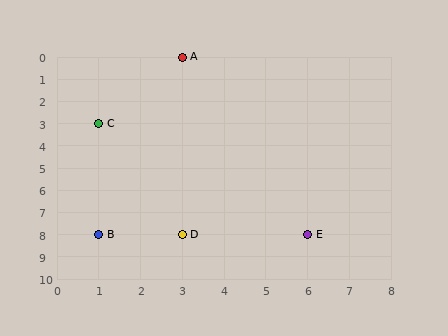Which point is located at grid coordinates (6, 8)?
Point E is at (6, 8).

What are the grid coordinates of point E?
Point E is at grid coordinates (6, 8).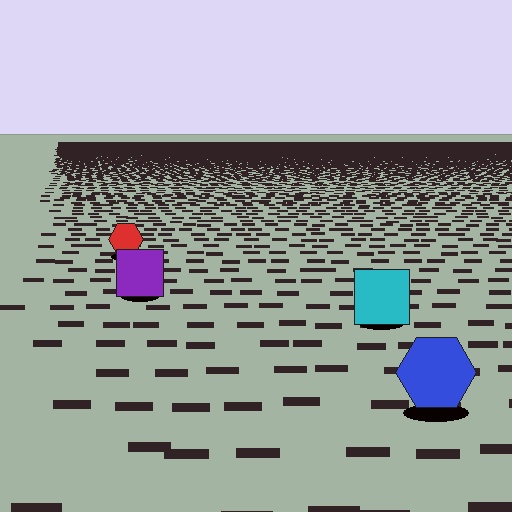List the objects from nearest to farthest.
From nearest to farthest: the blue hexagon, the cyan square, the purple square, the red hexagon.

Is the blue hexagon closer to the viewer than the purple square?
Yes. The blue hexagon is closer — you can tell from the texture gradient: the ground texture is coarser near it.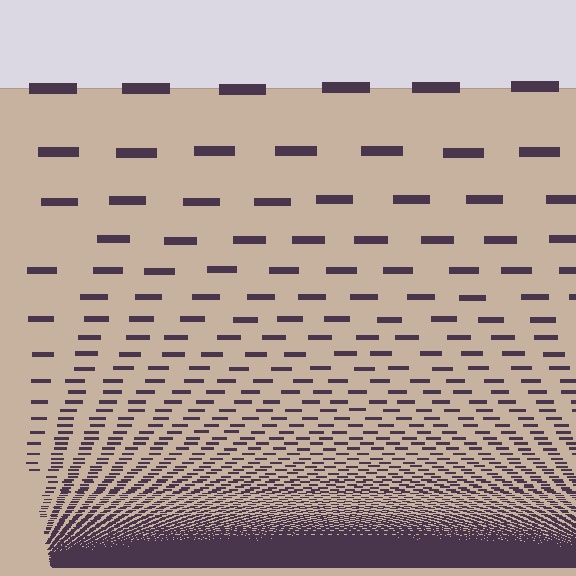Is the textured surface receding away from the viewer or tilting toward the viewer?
The surface appears to tilt toward the viewer. Texture elements get larger and sparser toward the top.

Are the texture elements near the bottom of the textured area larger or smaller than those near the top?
Smaller. The gradient is inverted — elements near the bottom are smaller and denser.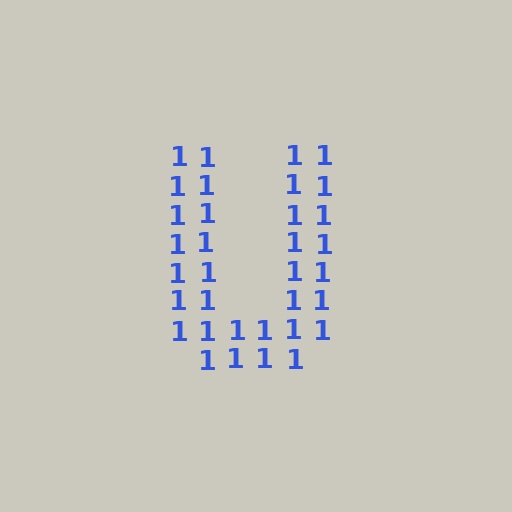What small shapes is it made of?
It is made of small digit 1's.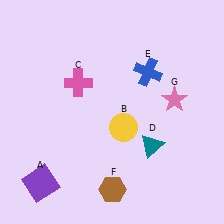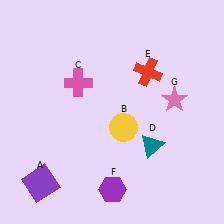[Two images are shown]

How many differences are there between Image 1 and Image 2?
There are 2 differences between the two images.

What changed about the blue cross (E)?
In Image 1, E is blue. In Image 2, it changed to red.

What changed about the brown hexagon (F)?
In Image 1, F is brown. In Image 2, it changed to purple.